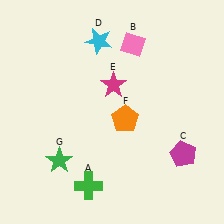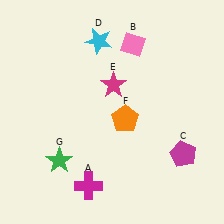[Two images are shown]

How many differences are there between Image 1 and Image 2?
There is 1 difference between the two images.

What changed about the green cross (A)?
In Image 1, A is green. In Image 2, it changed to magenta.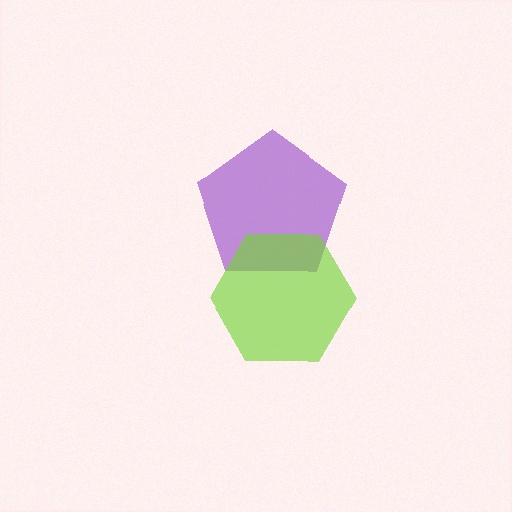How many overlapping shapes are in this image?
There are 2 overlapping shapes in the image.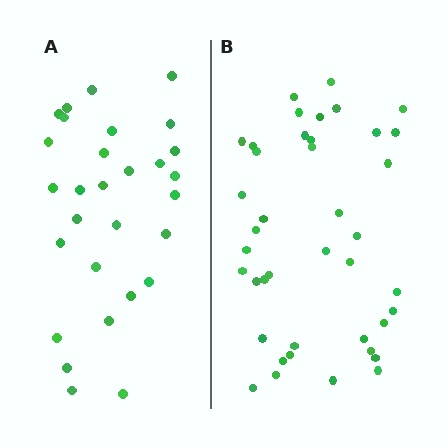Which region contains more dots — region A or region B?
Region B (the right region) has more dots.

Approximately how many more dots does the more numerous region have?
Region B has roughly 12 or so more dots than region A.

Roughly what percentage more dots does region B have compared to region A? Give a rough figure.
About 40% more.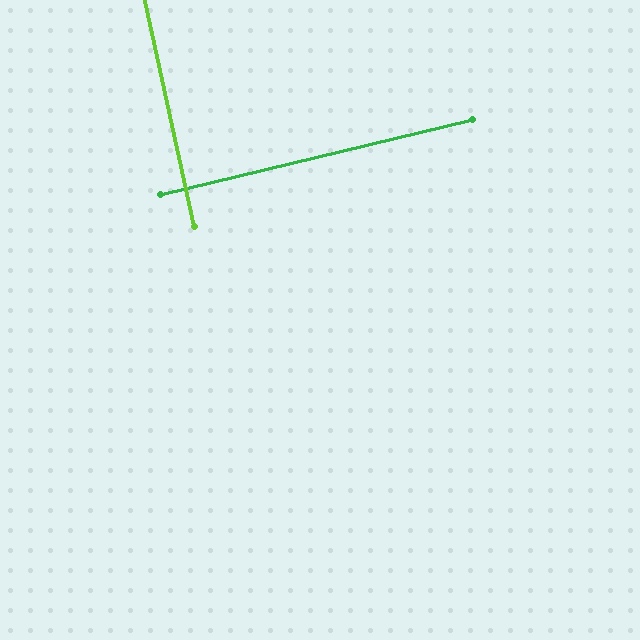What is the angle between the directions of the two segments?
Approximately 89 degrees.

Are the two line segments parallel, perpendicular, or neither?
Perpendicular — they meet at approximately 89°.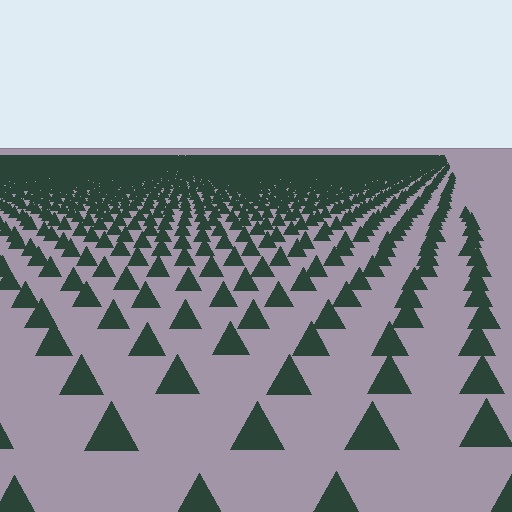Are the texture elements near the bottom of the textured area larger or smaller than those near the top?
Larger. Near the bottom, elements are closer to the viewer and appear at a bigger on-screen size.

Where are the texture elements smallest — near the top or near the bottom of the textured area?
Near the top.